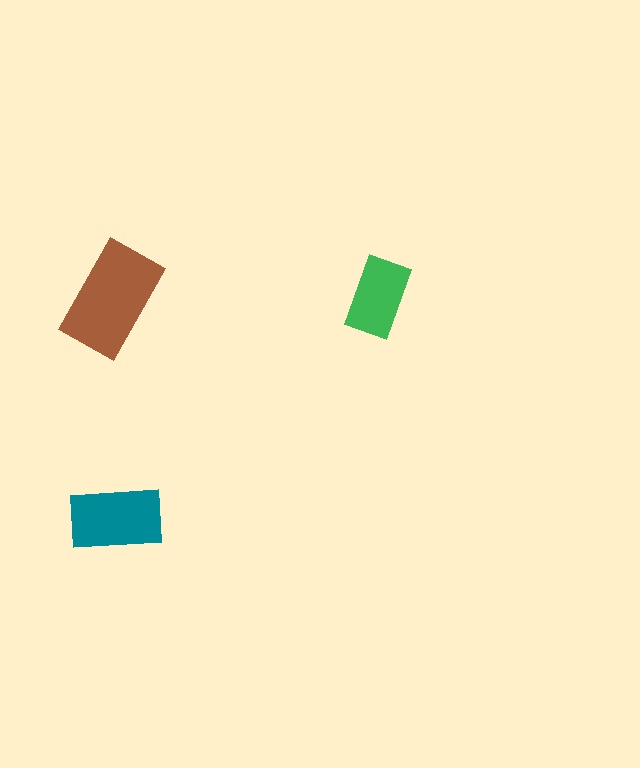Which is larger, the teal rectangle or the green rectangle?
The teal one.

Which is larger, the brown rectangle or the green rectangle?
The brown one.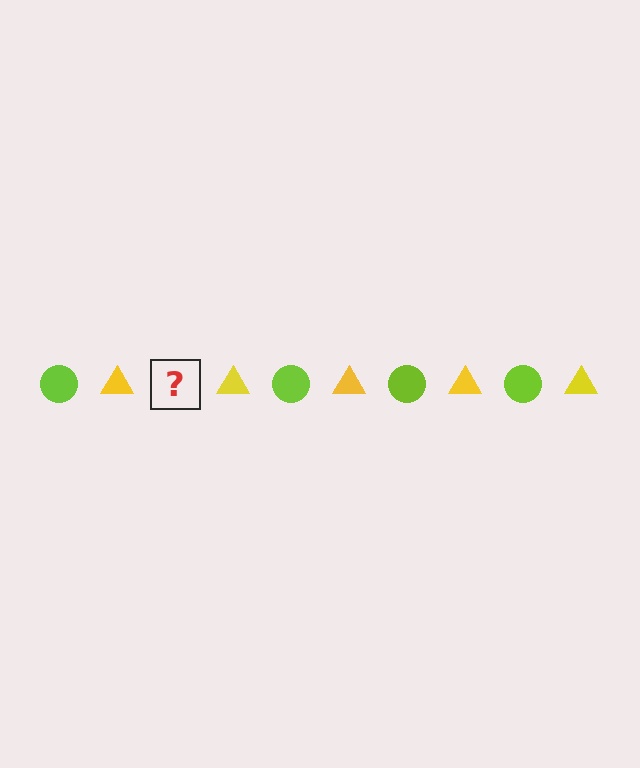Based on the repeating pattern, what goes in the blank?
The blank should be a lime circle.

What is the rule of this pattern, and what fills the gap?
The rule is that the pattern alternates between lime circle and yellow triangle. The gap should be filled with a lime circle.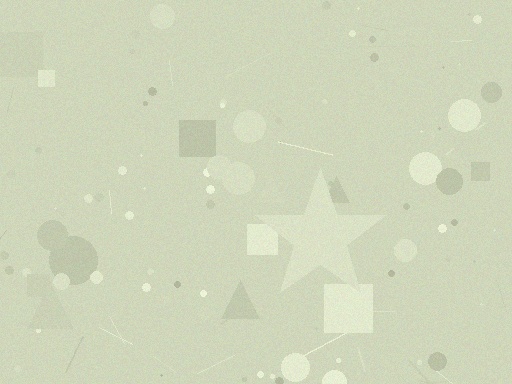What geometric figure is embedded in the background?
A star is embedded in the background.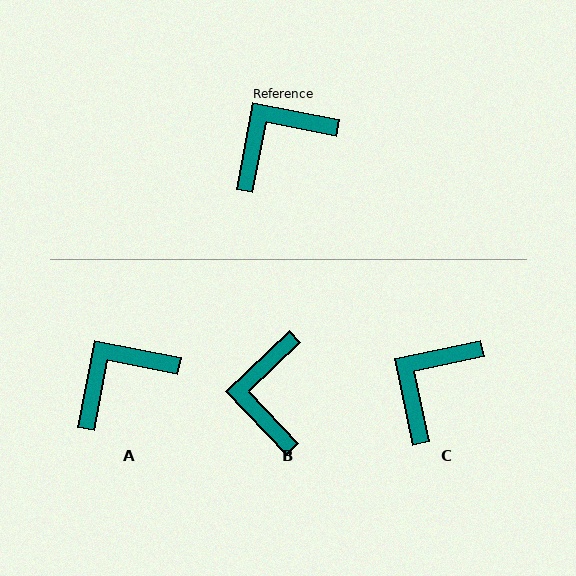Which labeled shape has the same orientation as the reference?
A.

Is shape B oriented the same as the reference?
No, it is off by about 55 degrees.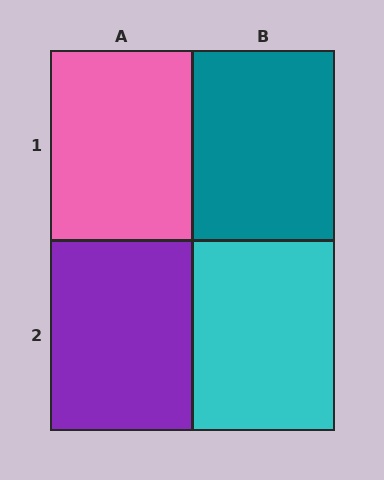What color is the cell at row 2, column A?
Purple.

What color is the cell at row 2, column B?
Cyan.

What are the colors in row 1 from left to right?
Pink, teal.